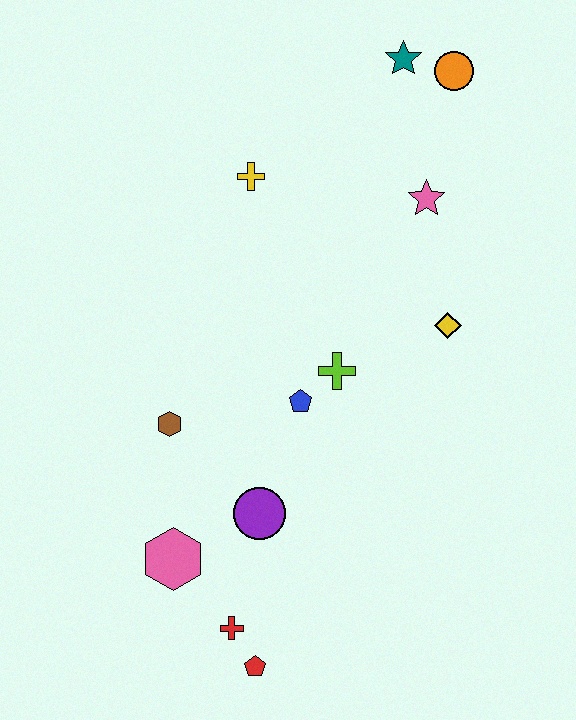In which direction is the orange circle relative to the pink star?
The orange circle is above the pink star.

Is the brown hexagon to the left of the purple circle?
Yes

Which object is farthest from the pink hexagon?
The orange circle is farthest from the pink hexagon.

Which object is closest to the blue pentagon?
The lime cross is closest to the blue pentagon.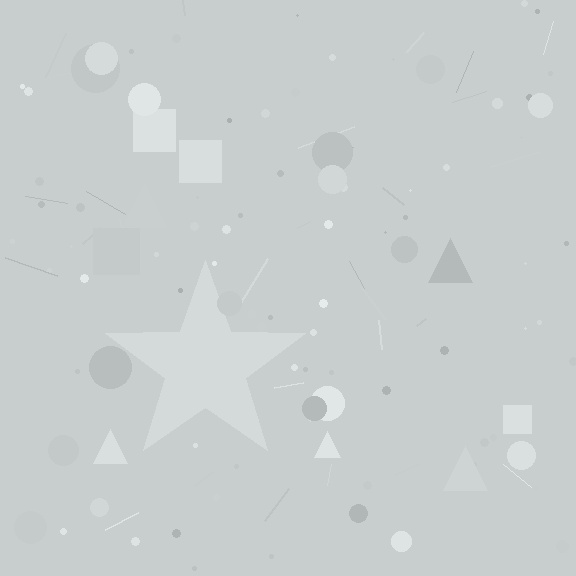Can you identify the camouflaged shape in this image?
The camouflaged shape is a star.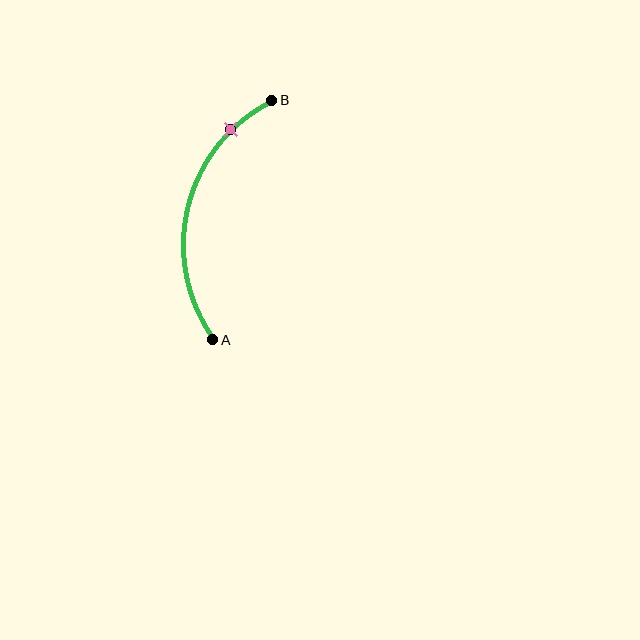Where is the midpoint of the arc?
The arc midpoint is the point on the curve farthest from the straight line joining A and B. It sits to the left of that line.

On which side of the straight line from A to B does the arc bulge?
The arc bulges to the left of the straight line connecting A and B.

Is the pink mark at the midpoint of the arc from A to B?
No. The pink mark lies on the arc but is closer to endpoint B. The arc midpoint would be at the point on the curve equidistant along the arc from both A and B.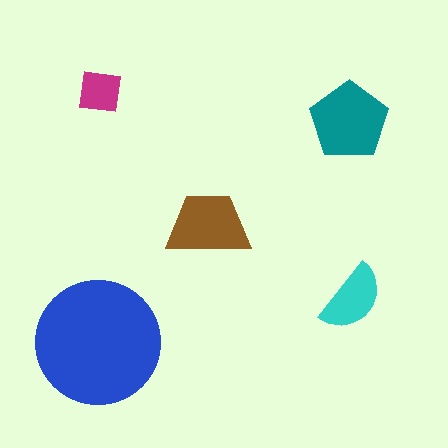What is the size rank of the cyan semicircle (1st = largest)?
4th.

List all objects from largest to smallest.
The blue circle, the teal pentagon, the brown trapezoid, the cyan semicircle, the magenta square.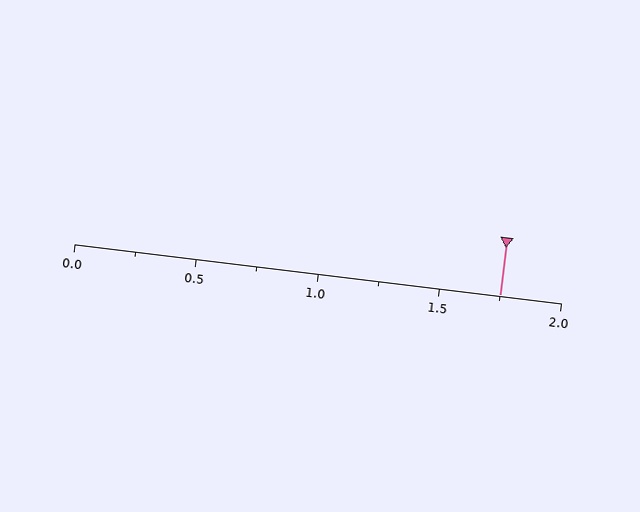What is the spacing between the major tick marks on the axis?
The major ticks are spaced 0.5 apart.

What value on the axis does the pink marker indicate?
The marker indicates approximately 1.75.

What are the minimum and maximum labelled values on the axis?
The axis runs from 0.0 to 2.0.